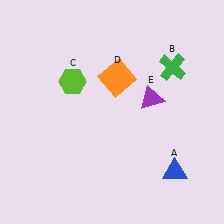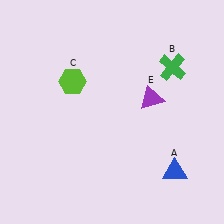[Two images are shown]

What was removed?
The orange square (D) was removed in Image 2.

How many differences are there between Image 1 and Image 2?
There is 1 difference between the two images.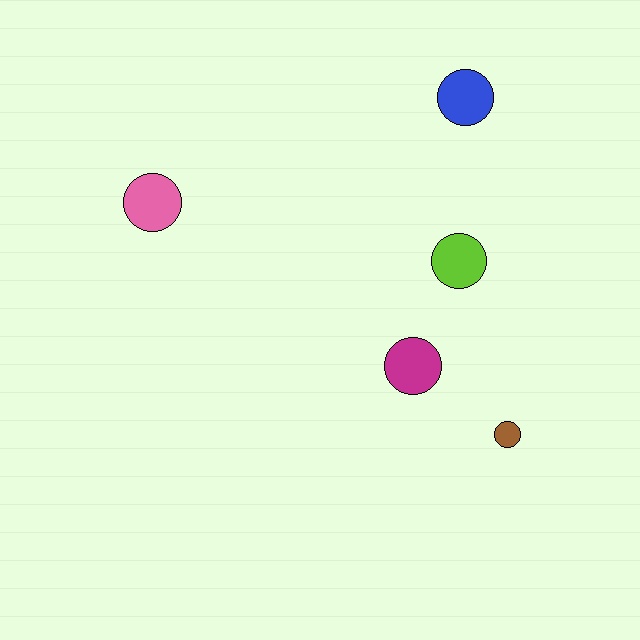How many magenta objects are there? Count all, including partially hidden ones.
There is 1 magenta object.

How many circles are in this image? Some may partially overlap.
There are 5 circles.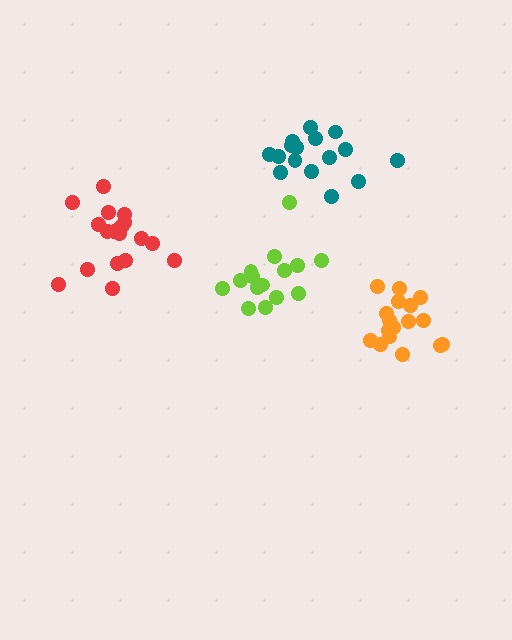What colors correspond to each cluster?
The clusters are colored: red, lime, teal, orange.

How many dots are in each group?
Group 1: 19 dots, Group 2: 15 dots, Group 3: 16 dots, Group 4: 17 dots (67 total).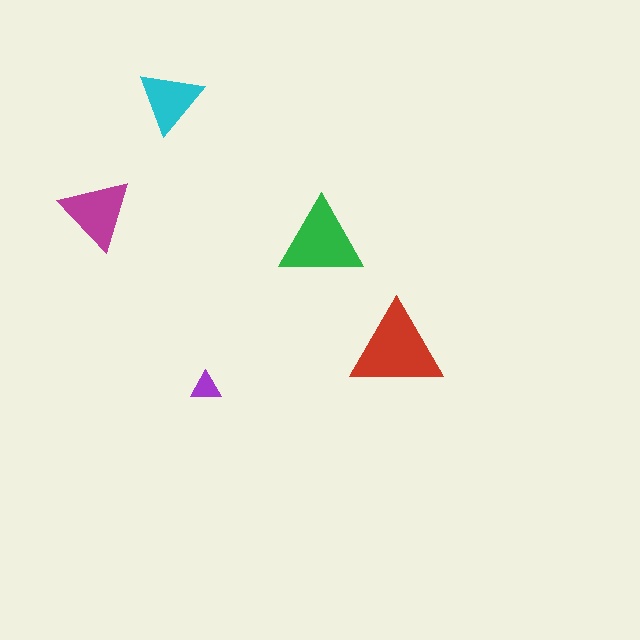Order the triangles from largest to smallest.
the red one, the green one, the magenta one, the cyan one, the purple one.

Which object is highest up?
The cyan triangle is topmost.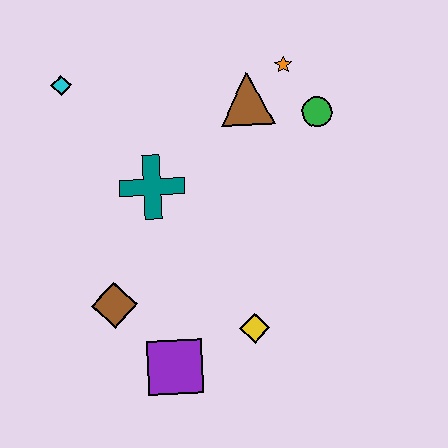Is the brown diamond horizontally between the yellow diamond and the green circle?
No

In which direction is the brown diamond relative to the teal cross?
The brown diamond is below the teal cross.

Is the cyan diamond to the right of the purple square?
No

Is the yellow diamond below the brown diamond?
Yes